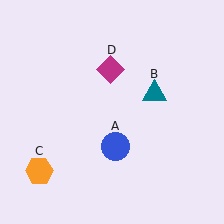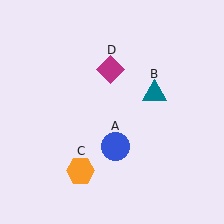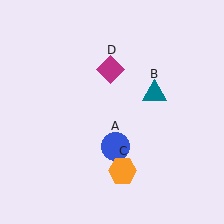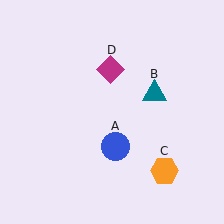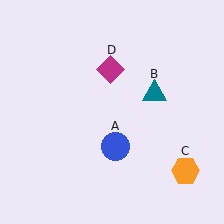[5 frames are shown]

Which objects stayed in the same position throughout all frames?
Blue circle (object A) and teal triangle (object B) and magenta diamond (object D) remained stationary.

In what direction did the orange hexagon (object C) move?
The orange hexagon (object C) moved right.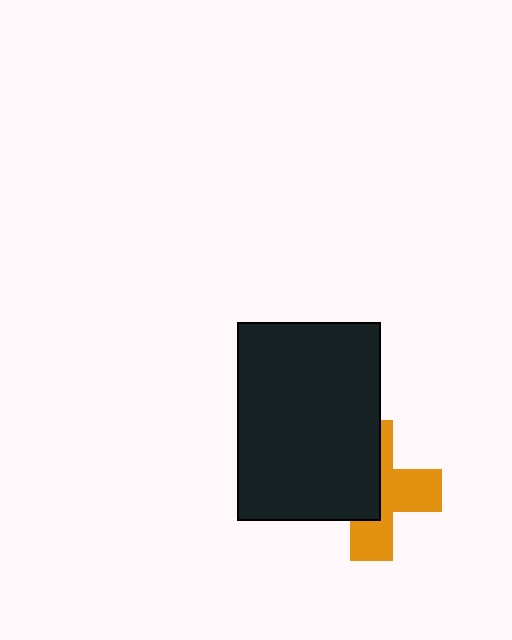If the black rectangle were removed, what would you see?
You would see the complete orange cross.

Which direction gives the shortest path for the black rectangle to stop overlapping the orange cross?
Moving left gives the shortest separation.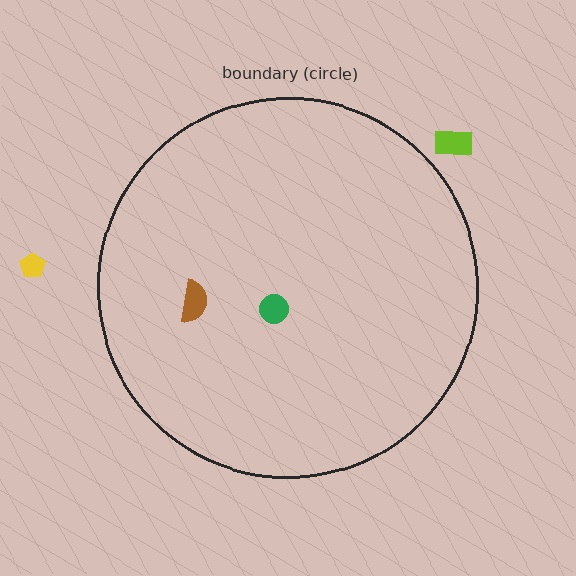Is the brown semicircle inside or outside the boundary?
Inside.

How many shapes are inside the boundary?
2 inside, 2 outside.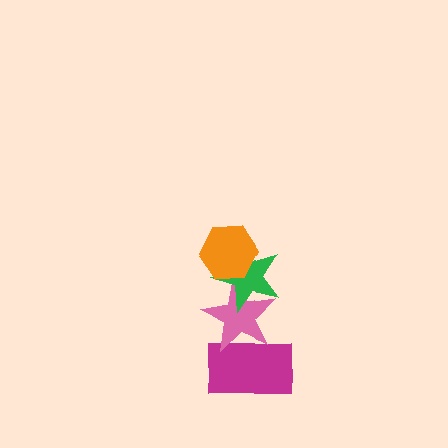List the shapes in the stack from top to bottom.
From top to bottom: the orange hexagon, the green star, the pink star, the magenta rectangle.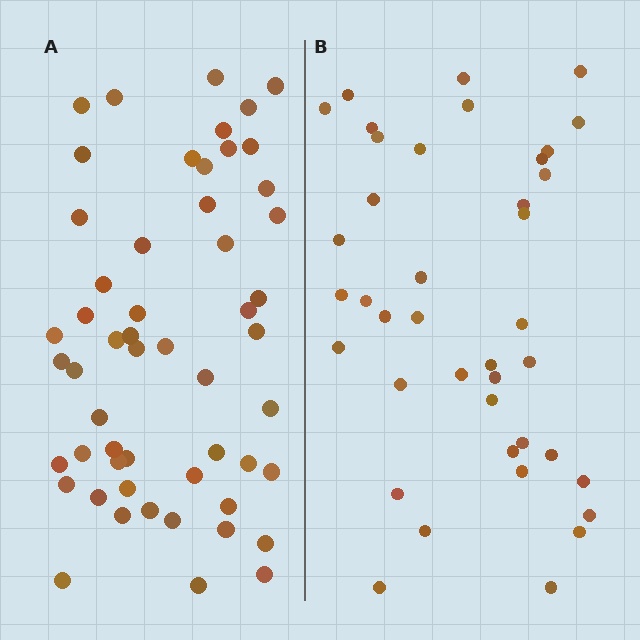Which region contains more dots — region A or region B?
Region A (the left region) has more dots.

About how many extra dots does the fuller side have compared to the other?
Region A has approximately 15 more dots than region B.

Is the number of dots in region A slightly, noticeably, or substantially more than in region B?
Region A has noticeably more, but not dramatically so. The ratio is roughly 1.4 to 1.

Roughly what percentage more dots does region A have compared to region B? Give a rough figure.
About 35% more.